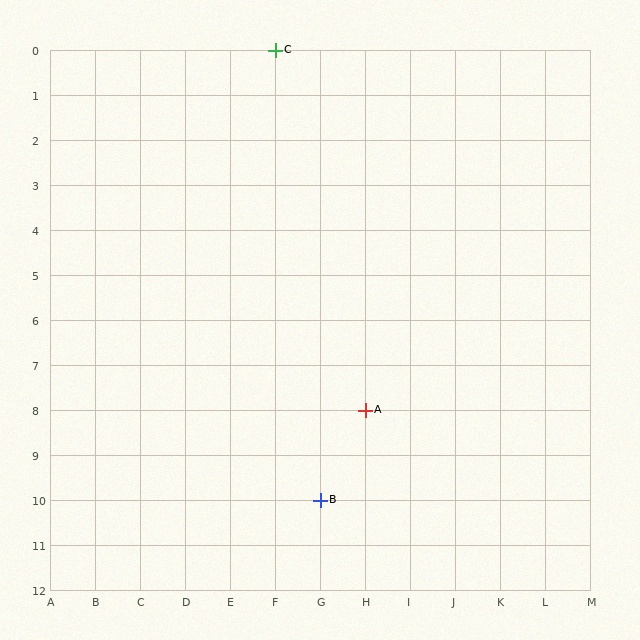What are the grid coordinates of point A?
Point A is at grid coordinates (H, 8).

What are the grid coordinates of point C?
Point C is at grid coordinates (F, 0).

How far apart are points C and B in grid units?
Points C and B are 1 column and 10 rows apart (about 10.0 grid units diagonally).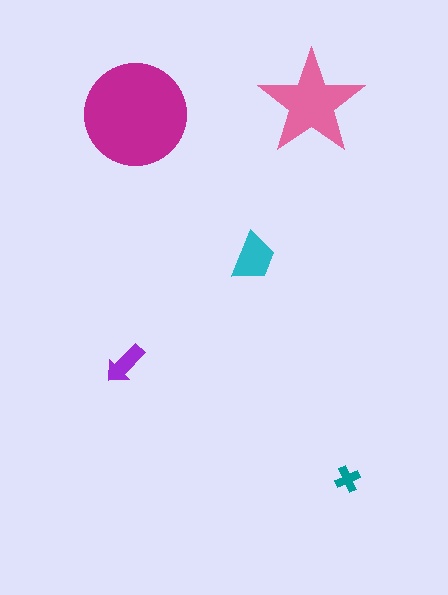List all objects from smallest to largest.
The teal cross, the purple arrow, the cyan trapezoid, the pink star, the magenta circle.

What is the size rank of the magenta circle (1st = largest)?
1st.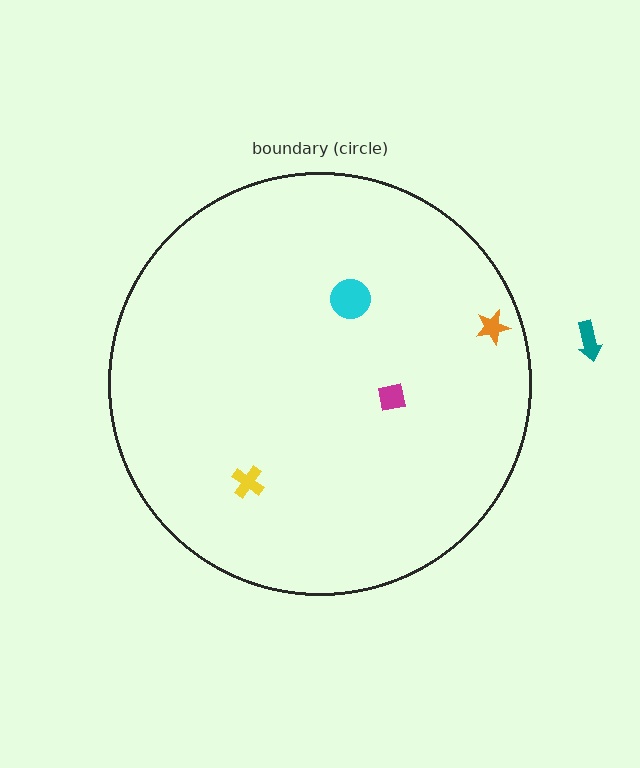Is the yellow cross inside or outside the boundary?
Inside.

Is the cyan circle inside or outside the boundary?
Inside.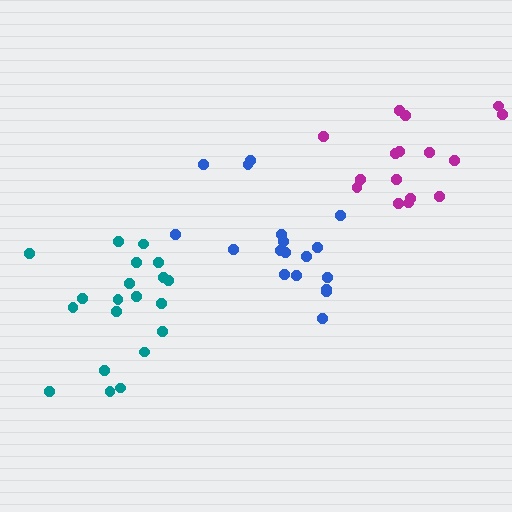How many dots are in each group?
Group 1: 18 dots, Group 2: 20 dots, Group 3: 16 dots (54 total).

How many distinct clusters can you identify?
There are 3 distinct clusters.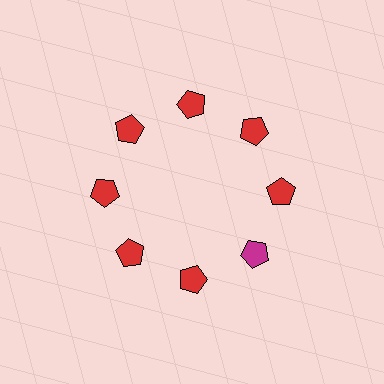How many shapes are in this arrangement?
There are 8 shapes arranged in a ring pattern.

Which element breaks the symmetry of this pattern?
The magenta pentagon at roughly the 4 o'clock position breaks the symmetry. All other shapes are red pentagons.